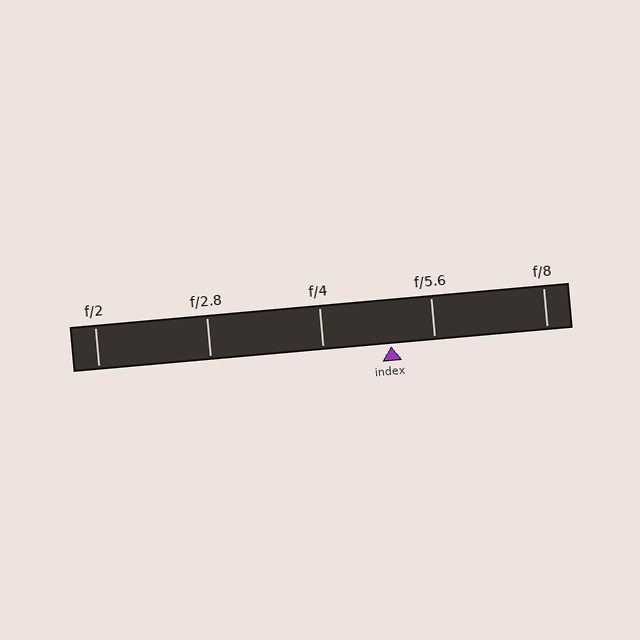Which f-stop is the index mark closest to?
The index mark is closest to f/5.6.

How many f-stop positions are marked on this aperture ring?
There are 5 f-stop positions marked.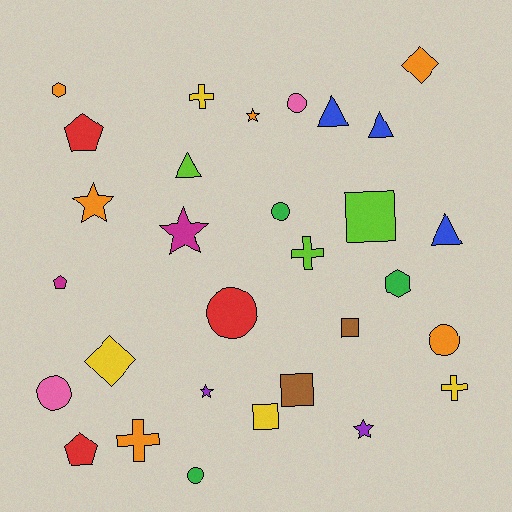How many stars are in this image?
There are 5 stars.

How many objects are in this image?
There are 30 objects.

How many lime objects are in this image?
There are 3 lime objects.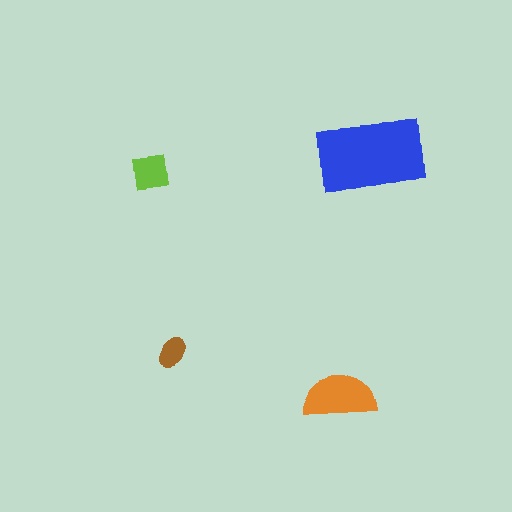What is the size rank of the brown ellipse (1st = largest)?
4th.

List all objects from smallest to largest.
The brown ellipse, the lime square, the orange semicircle, the blue rectangle.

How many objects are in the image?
There are 4 objects in the image.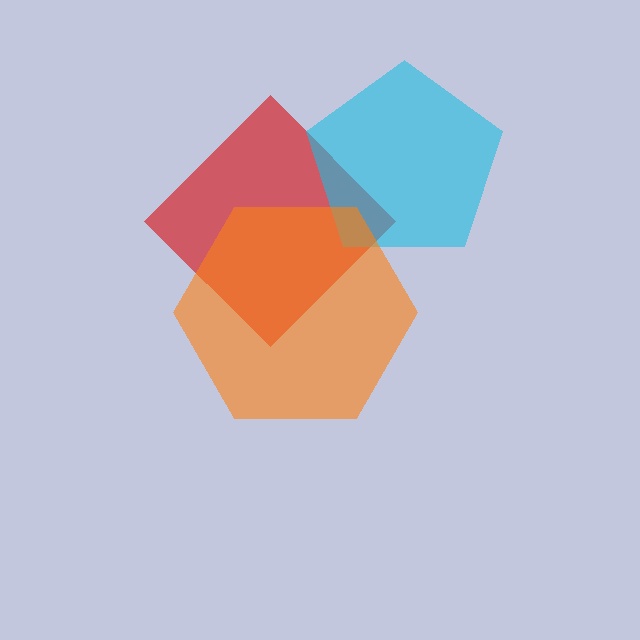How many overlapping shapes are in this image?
There are 3 overlapping shapes in the image.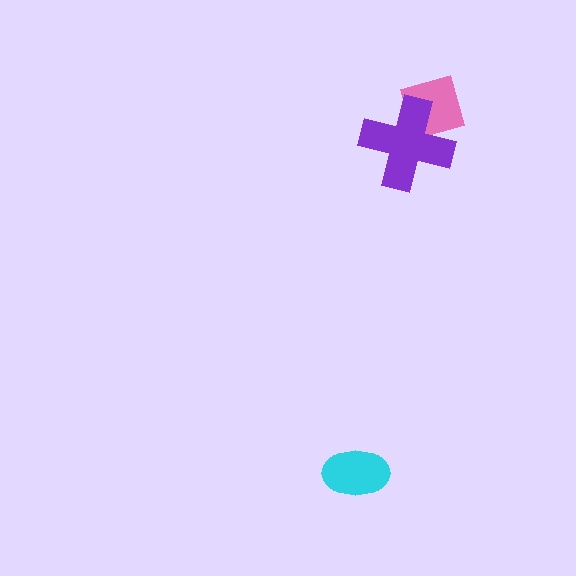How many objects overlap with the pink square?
1 object overlaps with the pink square.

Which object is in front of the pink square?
The purple cross is in front of the pink square.